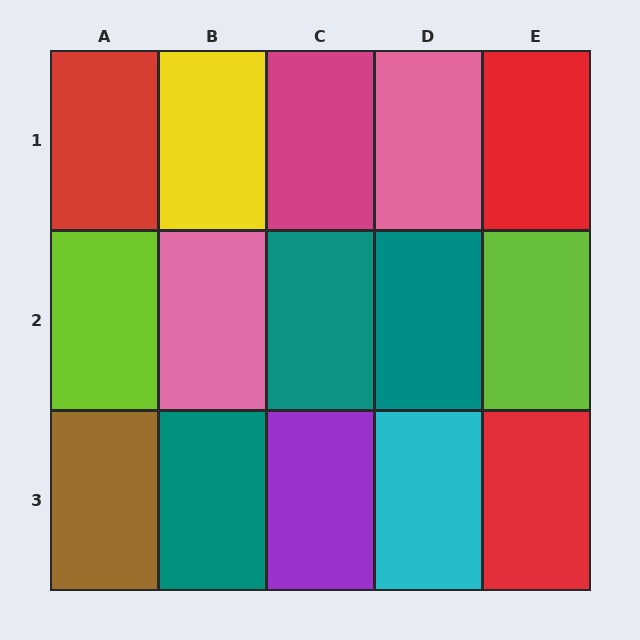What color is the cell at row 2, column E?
Lime.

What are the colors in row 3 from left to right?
Brown, teal, purple, cyan, red.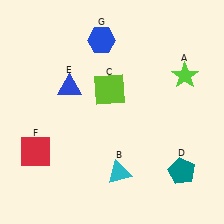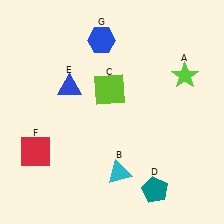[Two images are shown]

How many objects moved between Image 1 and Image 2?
1 object moved between the two images.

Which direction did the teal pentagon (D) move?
The teal pentagon (D) moved left.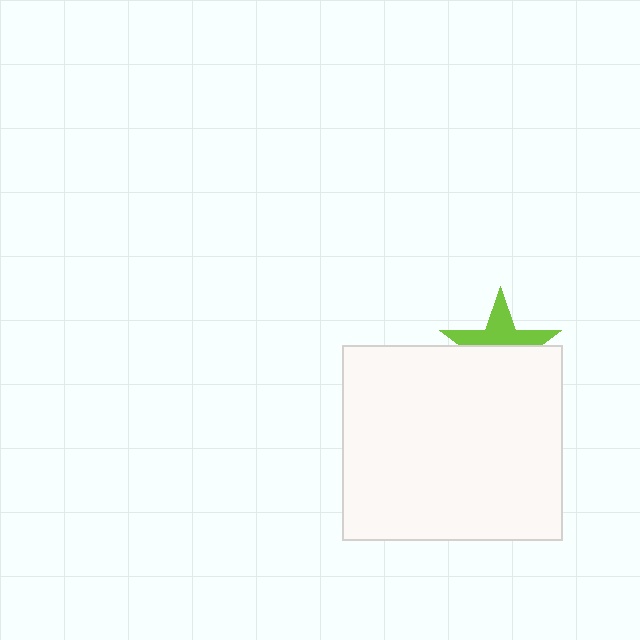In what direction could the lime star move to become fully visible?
The lime star could move up. That would shift it out from behind the white rectangle entirely.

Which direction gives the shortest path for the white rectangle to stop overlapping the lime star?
Moving down gives the shortest separation.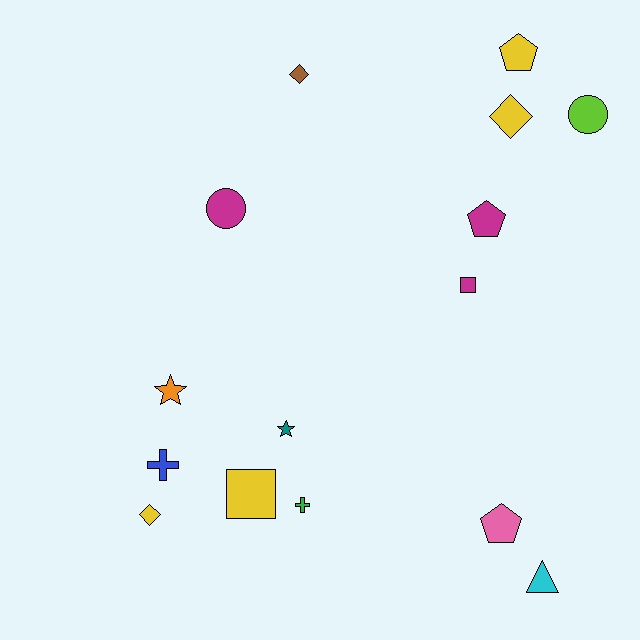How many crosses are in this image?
There are 2 crosses.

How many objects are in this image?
There are 15 objects.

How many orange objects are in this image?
There is 1 orange object.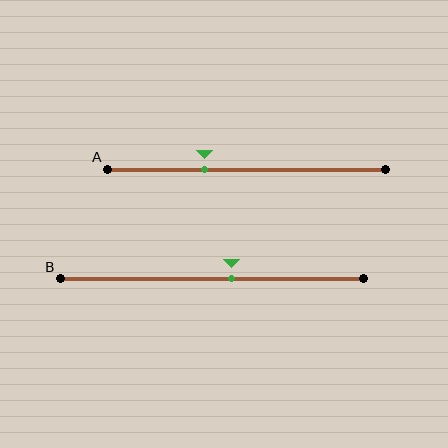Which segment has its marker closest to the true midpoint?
Segment B has its marker closest to the true midpoint.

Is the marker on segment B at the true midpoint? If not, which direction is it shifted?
No, the marker on segment B is shifted to the right by about 7% of the segment length.